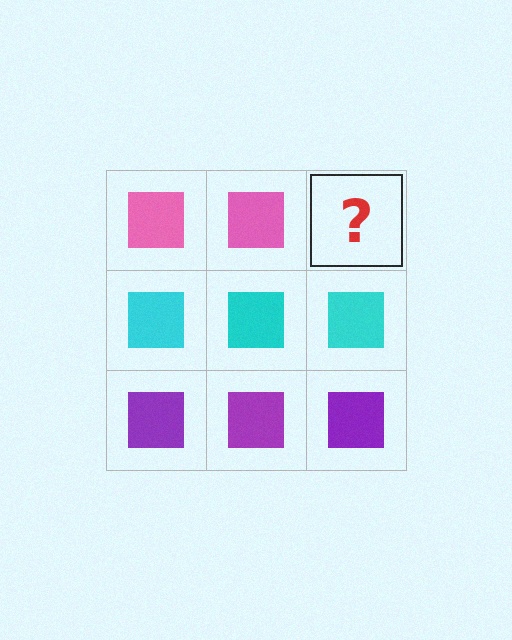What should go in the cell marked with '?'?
The missing cell should contain a pink square.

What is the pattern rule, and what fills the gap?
The rule is that each row has a consistent color. The gap should be filled with a pink square.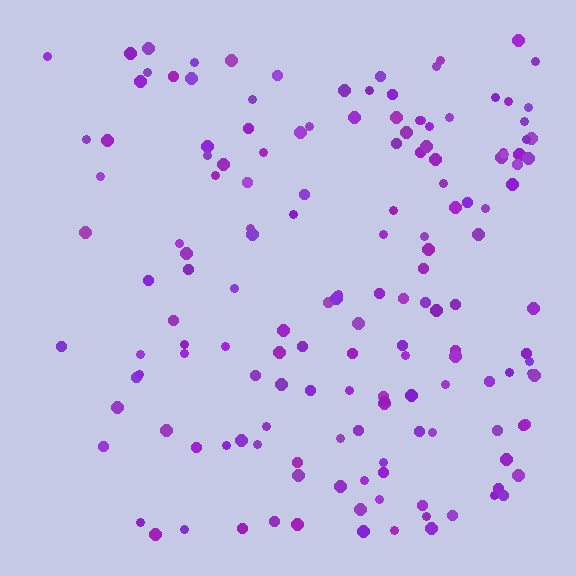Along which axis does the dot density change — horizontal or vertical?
Horizontal.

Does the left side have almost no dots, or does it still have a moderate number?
Still a moderate number, just noticeably fewer than the right.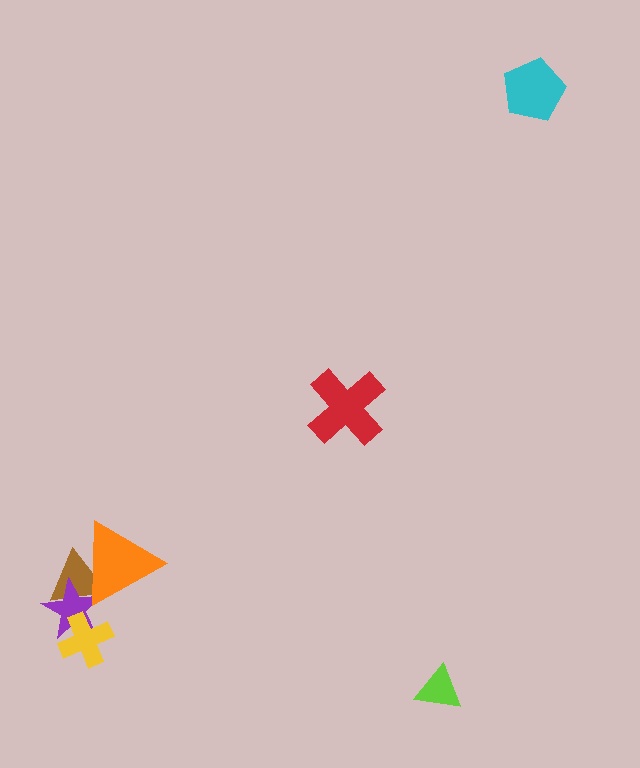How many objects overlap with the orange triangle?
2 objects overlap with the orange triangle.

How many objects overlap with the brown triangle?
2 objects overlap with the brown triangle.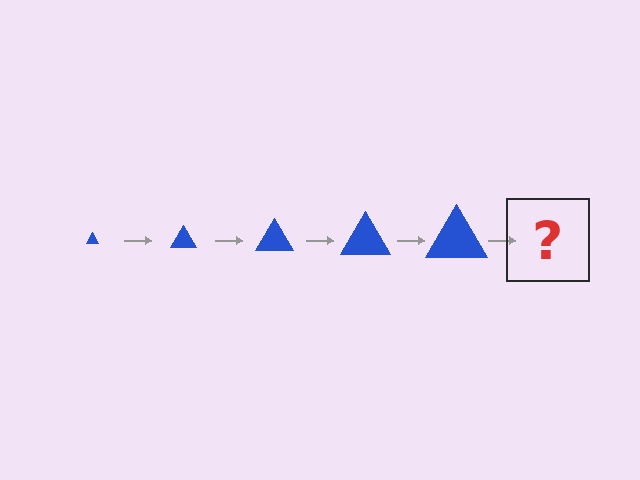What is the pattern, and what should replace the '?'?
The pattern is that the triangle gets progressively larger each step. The '?' should be a blue triangle, larger than the previous one.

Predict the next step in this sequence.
The next step is a blue triangle, larger than the previous one.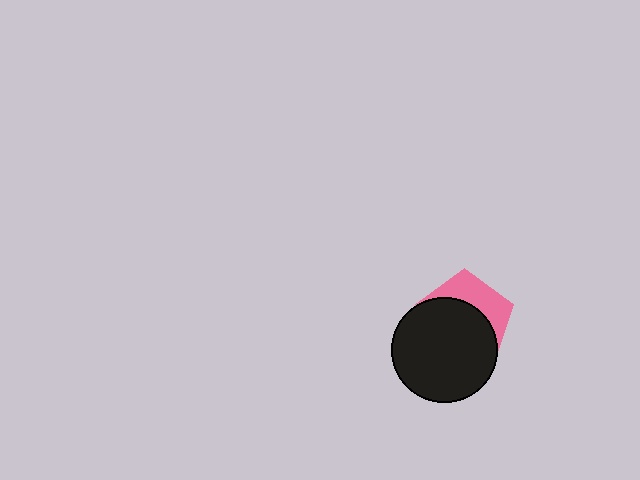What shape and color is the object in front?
The object in front is a black circle.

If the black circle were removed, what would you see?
You would see the complete pink pentagon.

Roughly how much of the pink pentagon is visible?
A small part of it is visible (roughly 36%).